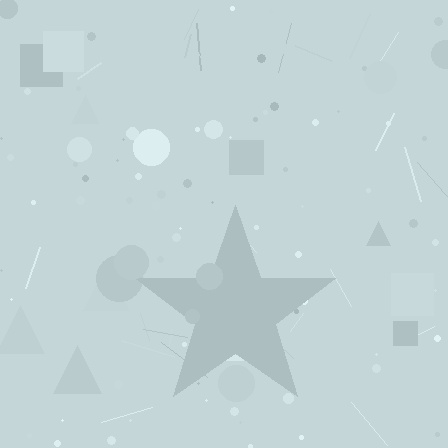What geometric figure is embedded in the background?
A star is embedded in the background.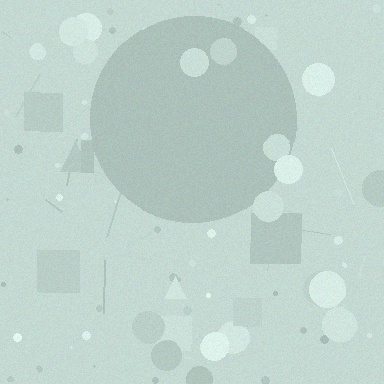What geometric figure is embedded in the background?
A circle is embedded in the background.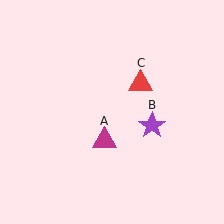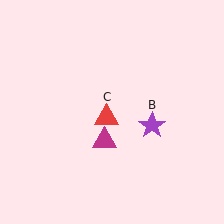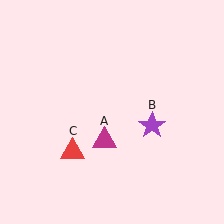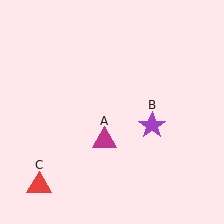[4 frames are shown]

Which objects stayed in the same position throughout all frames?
Magenta triangle (object A) and purple star (object B) remained stationary.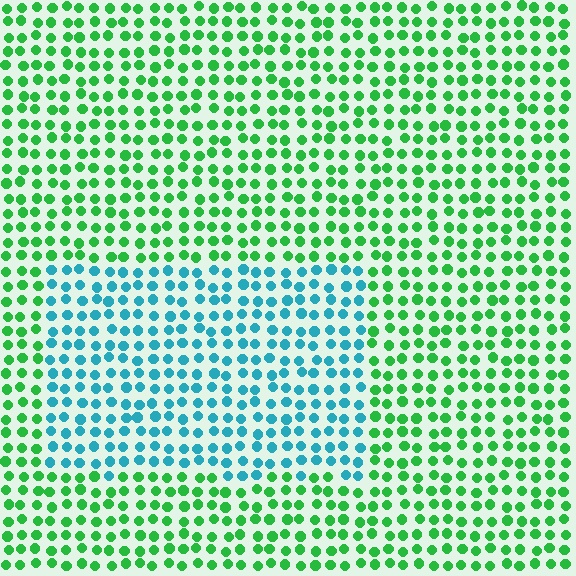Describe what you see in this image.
The image is filled with small green elements in a uniform arrangement. A rectangle-shaped region is visible where the elements are tinted to a slightly different hue, forming a subtle color boundary.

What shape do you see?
I see a rectangle.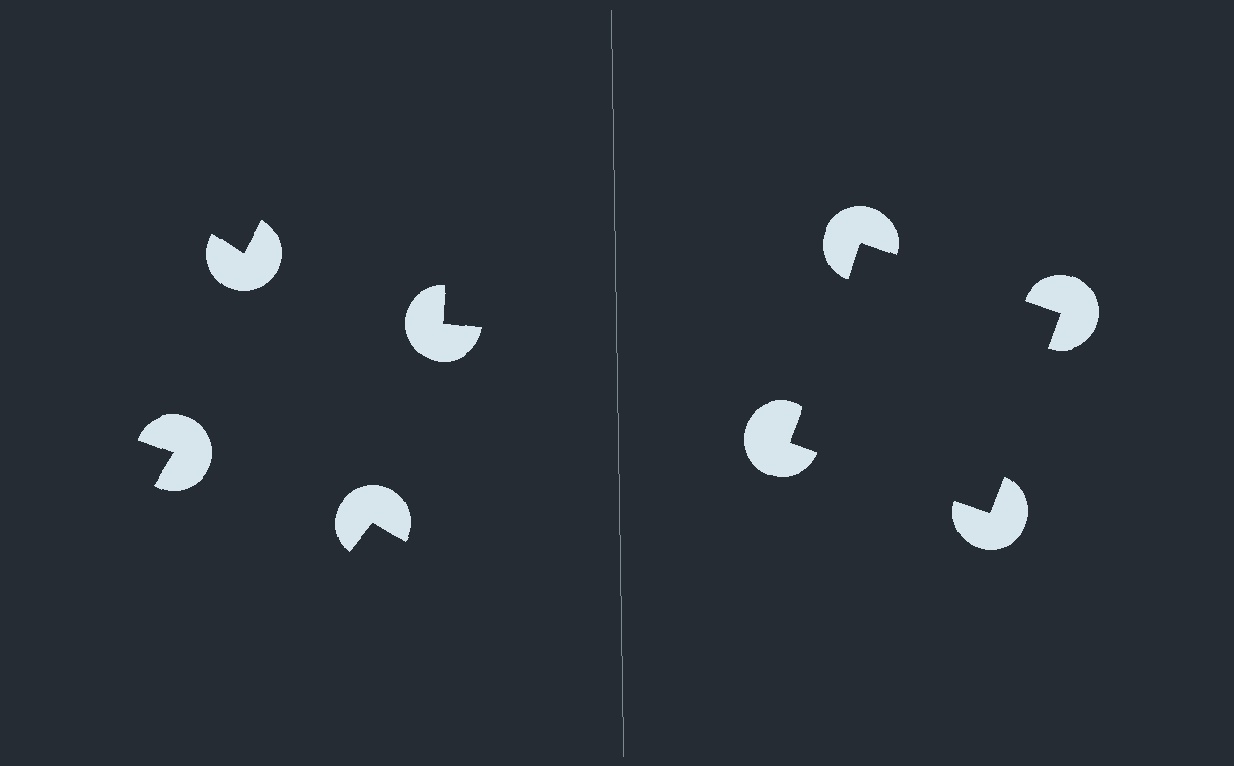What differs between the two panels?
The pac-man discs are positioned identically on both sides; only the wedge orientations differ. On the right they align to a square; on the left they are misaligned.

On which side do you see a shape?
An illusory square appears on the right side. On the left side the wedge cuts are rotated, so no coherent shape forms.